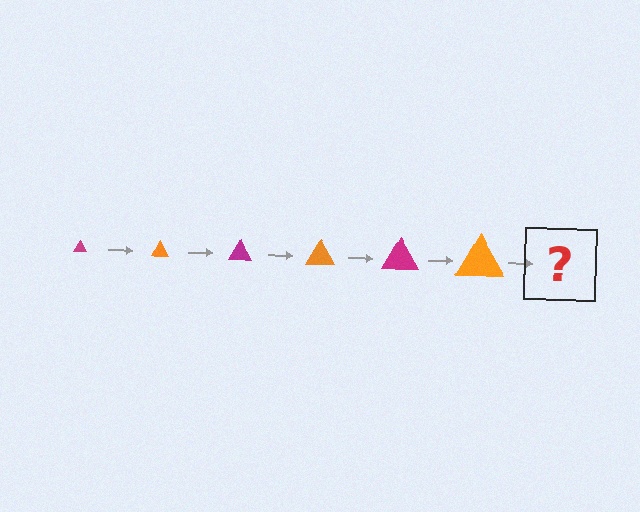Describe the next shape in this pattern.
It should be a magenta triangle, larger than the previous one.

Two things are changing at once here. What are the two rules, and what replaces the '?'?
The two rules are that the triangle grows larger each step and the color cycles through magenta and orange. The '?' should be a magenta triangle, larger than the previous one.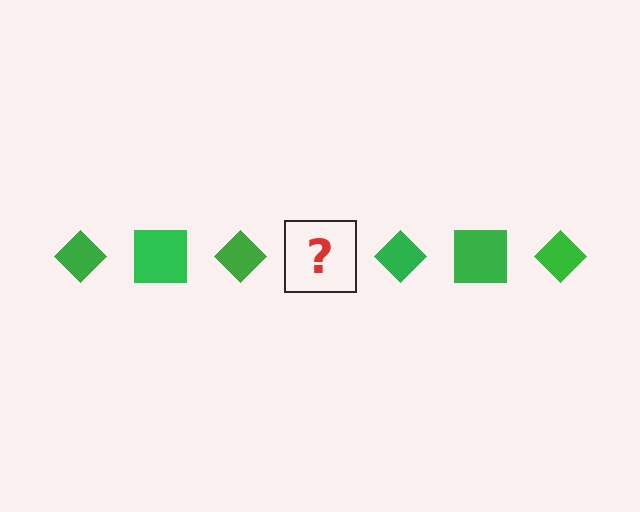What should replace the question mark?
The question mark should be replaced with a green square.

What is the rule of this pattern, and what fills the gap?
The rule is that the pattern cycles through diamond, square shapes in green. The gap should be filled with a green square.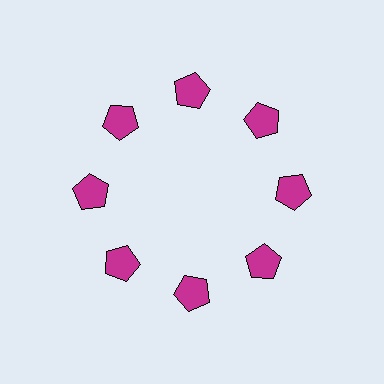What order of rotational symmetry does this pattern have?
This pattern has 8-fold rotational symmetry.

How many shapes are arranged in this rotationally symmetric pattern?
There are 8 shapes, arranged in 8 groups of 1.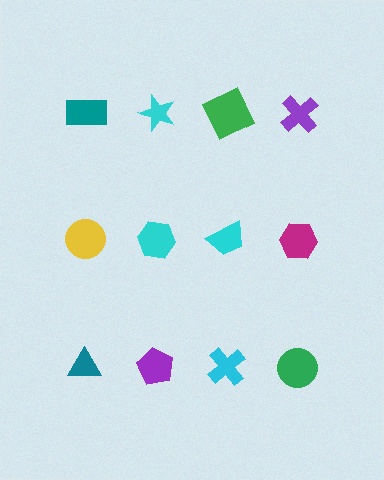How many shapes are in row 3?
4 shapes.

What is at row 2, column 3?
A cyan trapezoid.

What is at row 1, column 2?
A cyan star.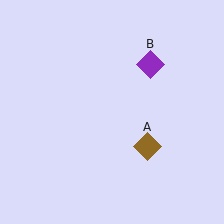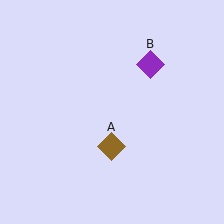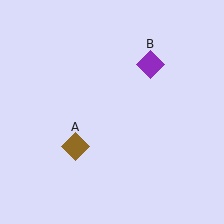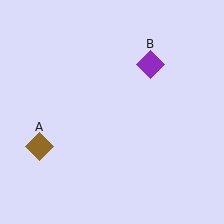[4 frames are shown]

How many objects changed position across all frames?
1 object changed position: brown diamond (object A).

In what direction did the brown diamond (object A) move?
The brown diamond (object A) moved left.